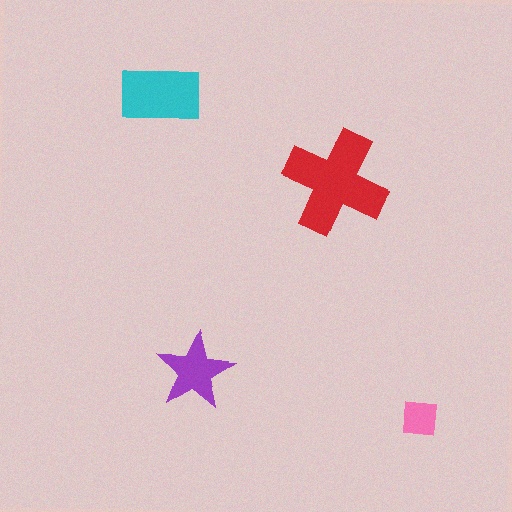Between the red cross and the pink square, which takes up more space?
The red cross.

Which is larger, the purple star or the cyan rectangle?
The cyan rectangle.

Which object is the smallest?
The pink square.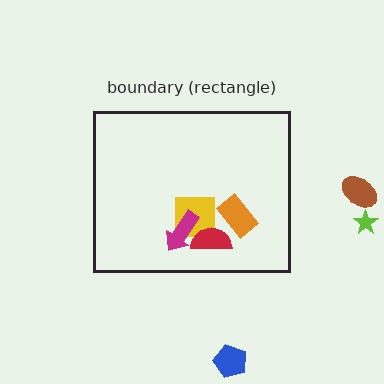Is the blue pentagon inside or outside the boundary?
Outside.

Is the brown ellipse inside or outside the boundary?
Outside.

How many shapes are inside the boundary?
4 inside, 3 outside.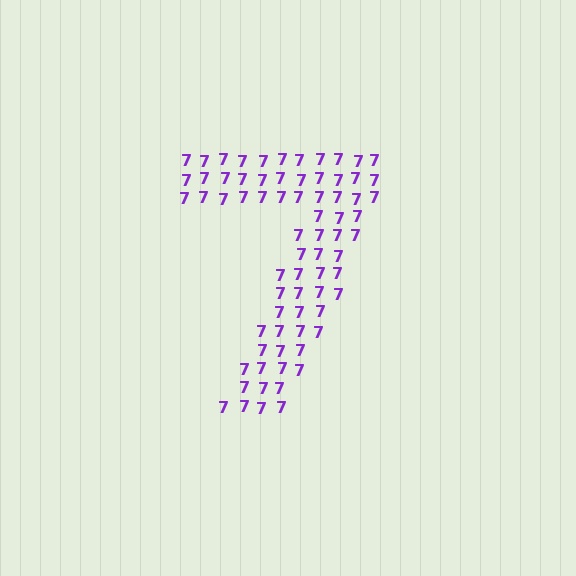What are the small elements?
The small elements are digit 7's.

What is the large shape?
The large shape is the digit 7.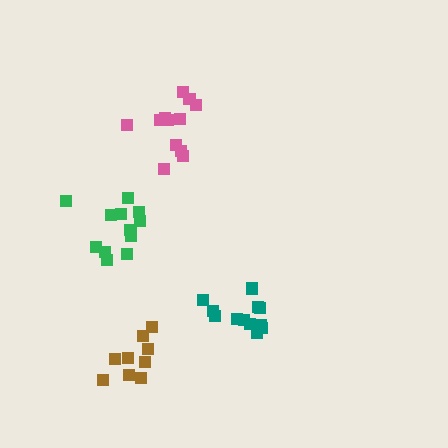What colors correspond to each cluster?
The clusters are colored: brown, pink, teal, green.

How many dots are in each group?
Group 1: 9 dots, Group 2: 12 dots, Group 3: 12 dots, Group 4: 13 dots (46 total).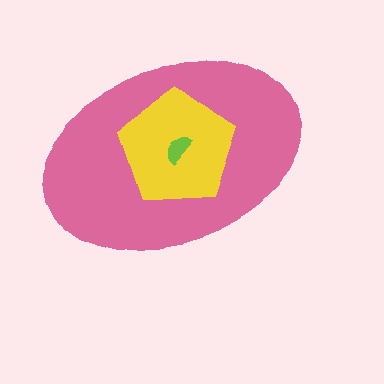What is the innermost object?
The lime semicircle.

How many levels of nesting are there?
3.